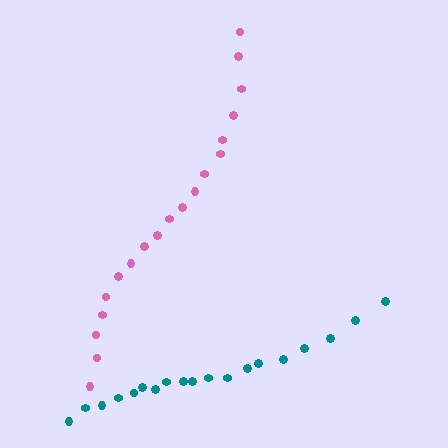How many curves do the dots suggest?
There are 2 distinct paths.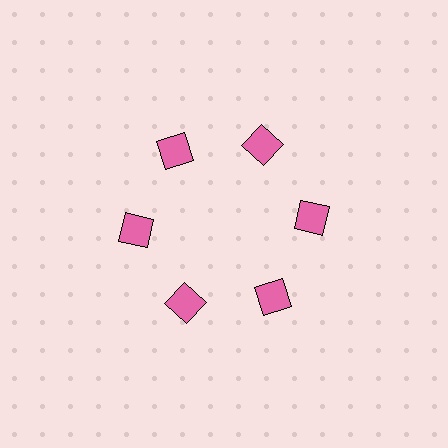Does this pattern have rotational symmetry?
Yes, this pattern has 6-fold rotational symmetry. It looks the same after rotating 60 degrees around the center.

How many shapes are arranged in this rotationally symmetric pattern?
There are 6 shapes, arranged in 6 groups of 1.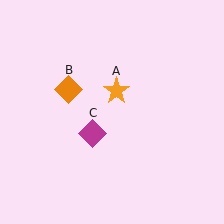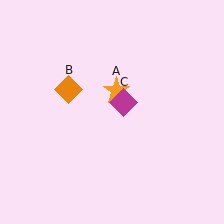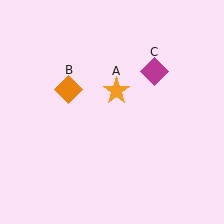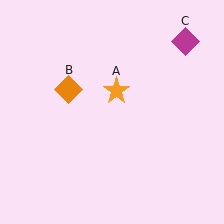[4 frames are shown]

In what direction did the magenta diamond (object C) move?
The magenta diamond (object C) moved up and to the right.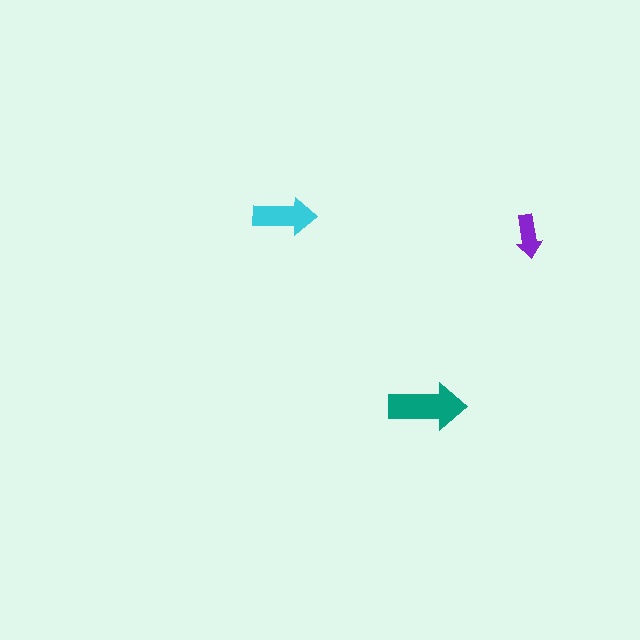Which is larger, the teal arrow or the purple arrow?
The teal one.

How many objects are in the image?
There are 3 objects in the image.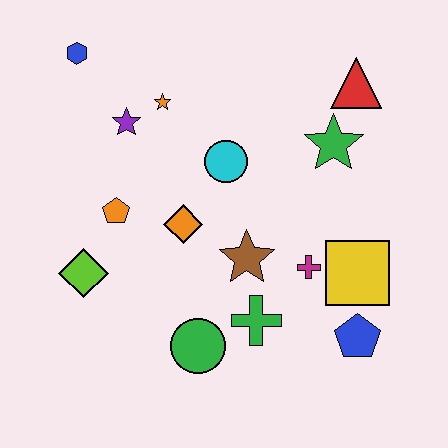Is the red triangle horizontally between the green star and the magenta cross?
No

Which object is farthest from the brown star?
The blue hexagon is farthest from the brown star.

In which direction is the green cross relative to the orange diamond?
The green cross is below the orange diamond.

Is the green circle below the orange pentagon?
Yes